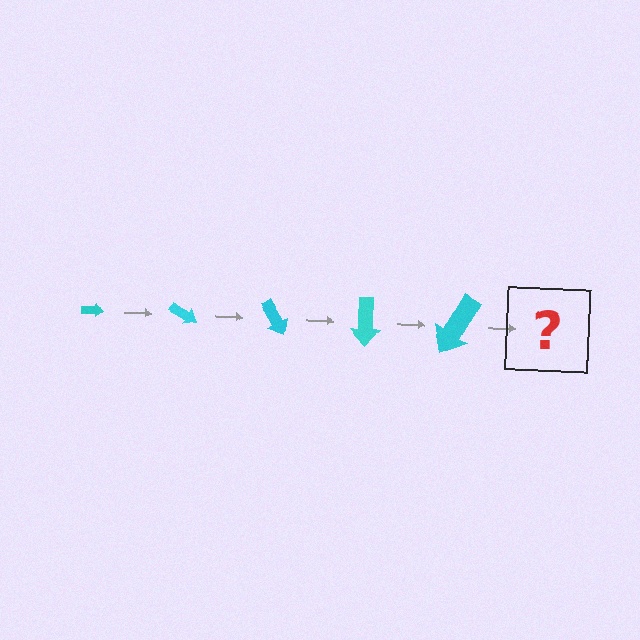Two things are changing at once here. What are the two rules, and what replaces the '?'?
The two rules are that the arrow grows larger each step and it rotates 30 degrees each step. The '?' should be an arrow, larger than the previous one and rotated 150 degrees from the start.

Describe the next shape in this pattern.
It should be an arrow, larger than the previous one and rotated 150 degrees from the start.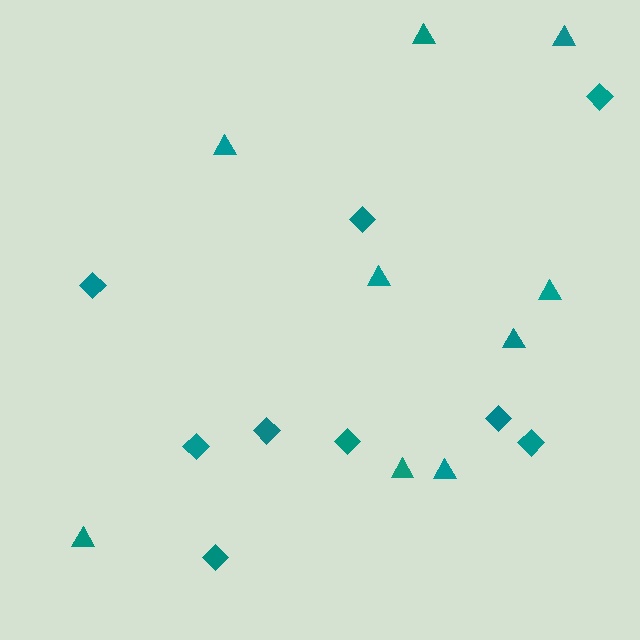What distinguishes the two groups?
There are 2 groups: one group of triangles (9) and one group of diamonds (9).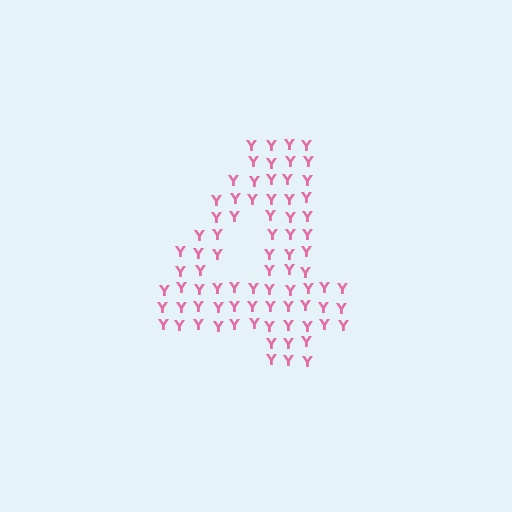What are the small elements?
The small elements are letter Y's.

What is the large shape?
The large shape is the digit 4.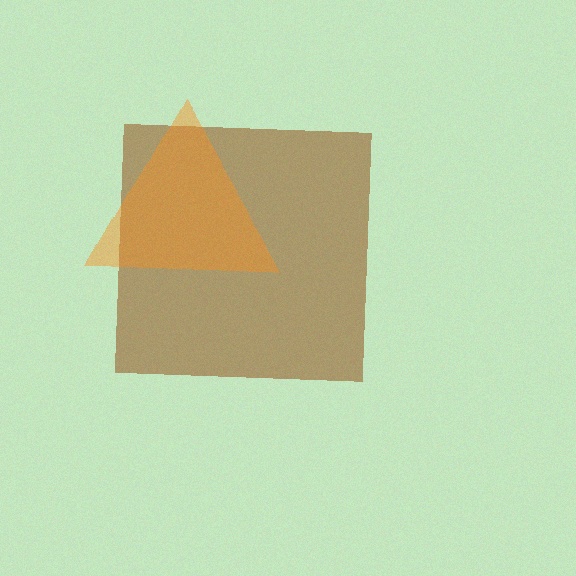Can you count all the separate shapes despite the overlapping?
Yes, there are 2 separate shapes.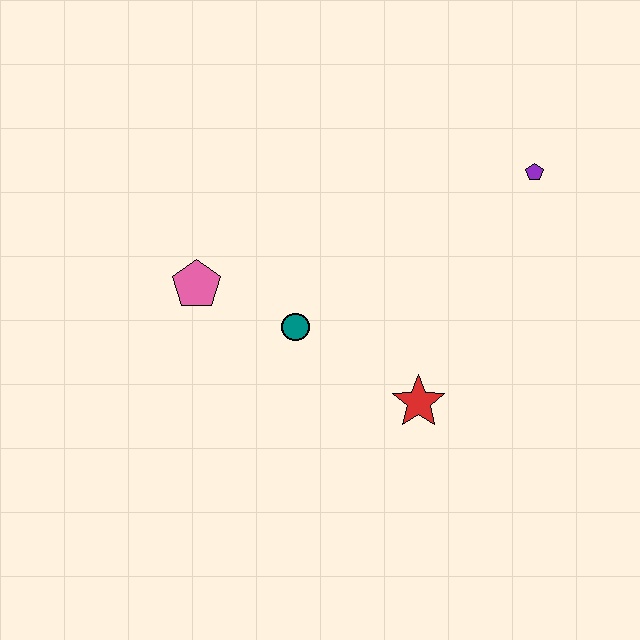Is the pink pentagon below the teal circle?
No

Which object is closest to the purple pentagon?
The red star is closest to the purple pentagon.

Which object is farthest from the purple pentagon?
The pink pentagon is farthest from the purple pentagon.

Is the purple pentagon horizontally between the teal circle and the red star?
No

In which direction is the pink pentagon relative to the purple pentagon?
The pink pentagon is to the left of the purple pentagon.